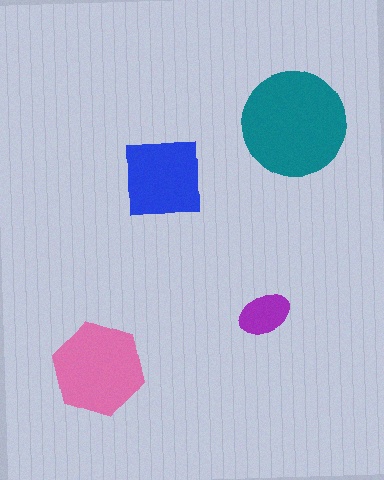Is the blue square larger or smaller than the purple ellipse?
Larger.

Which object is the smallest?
The purple ellipse.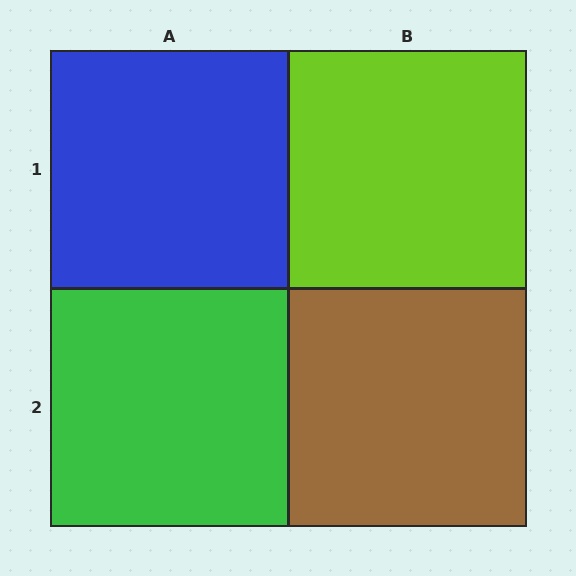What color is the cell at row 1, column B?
Lime.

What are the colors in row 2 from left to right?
Green, brown.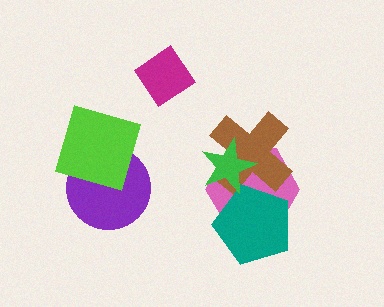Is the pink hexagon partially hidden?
Yes, it is partially covered by another shape.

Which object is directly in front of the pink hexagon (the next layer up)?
The brown cross is directly in front of the pink hexagon.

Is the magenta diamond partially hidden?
No, no other shape covers it.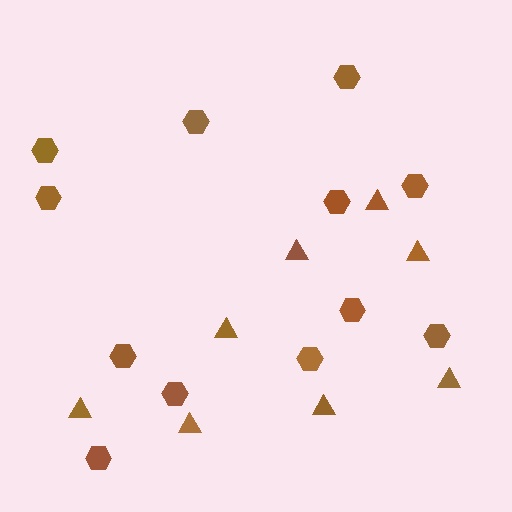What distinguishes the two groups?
There are 2 groups: one group of hexagons (12) and one group of triangles (8).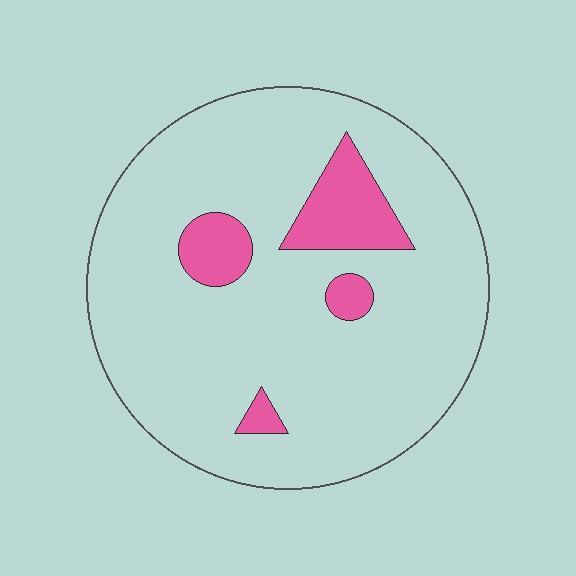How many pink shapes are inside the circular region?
4.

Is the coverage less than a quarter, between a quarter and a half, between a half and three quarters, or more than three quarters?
Less than a quarter.